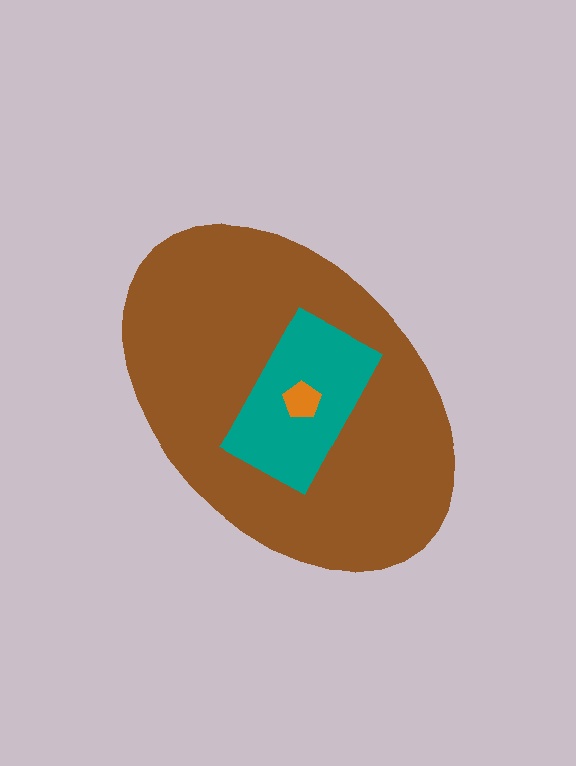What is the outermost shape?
The brown ellipse.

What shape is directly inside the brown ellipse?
The teal rectangle.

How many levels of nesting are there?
3.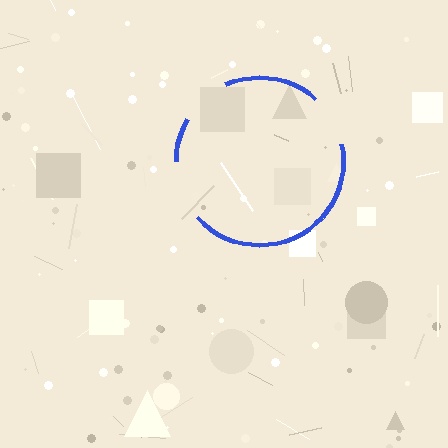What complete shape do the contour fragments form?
The contour fragments form a circle.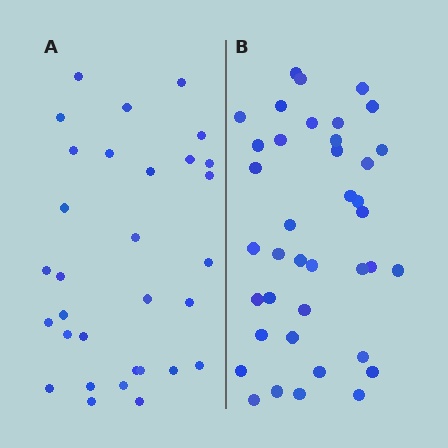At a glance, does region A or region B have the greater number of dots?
Region B (the right region) has more dots.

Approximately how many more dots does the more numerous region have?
Region B has roughly 8 or so more dots than region A.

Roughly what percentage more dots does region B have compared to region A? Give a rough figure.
About 25% more.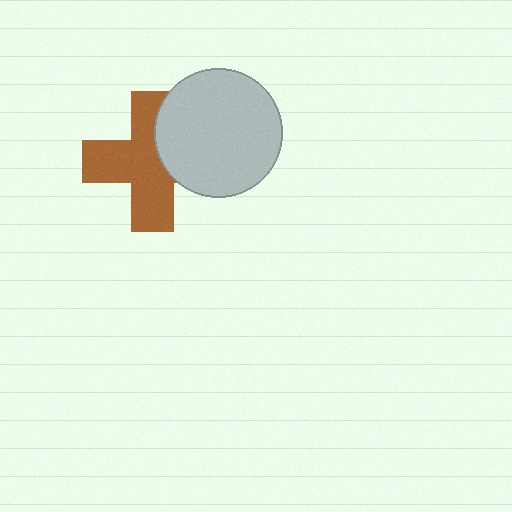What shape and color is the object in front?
The object in front is a light gray circle.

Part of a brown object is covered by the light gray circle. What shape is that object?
It is a cross.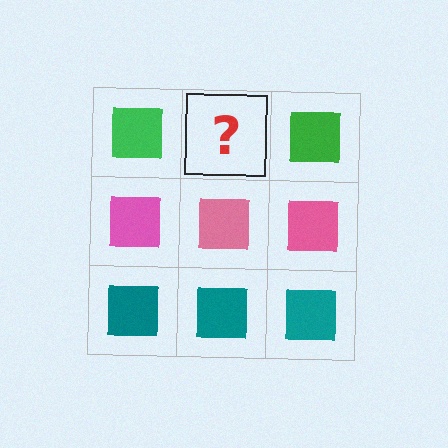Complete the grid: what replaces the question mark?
The question mark should be replaced with a green square.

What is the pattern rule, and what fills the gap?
The rule is that each row has a consistent color. The gap should be filled with a green square.